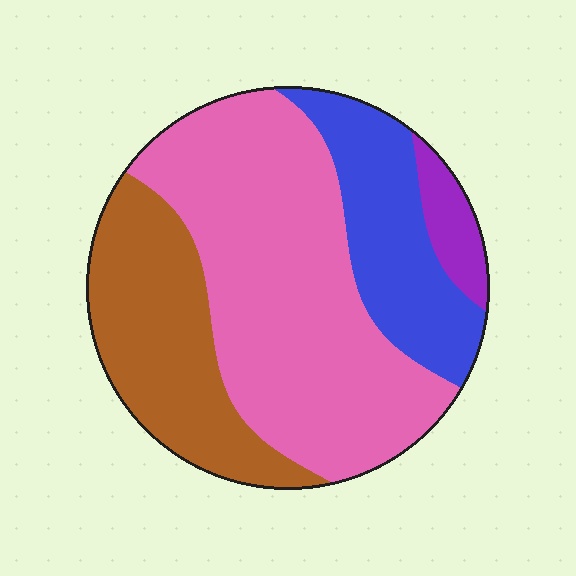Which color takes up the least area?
Purple, at roughly 5%.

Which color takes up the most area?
Pink, at roughly 50%.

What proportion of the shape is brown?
Brown covers 25% of the shape.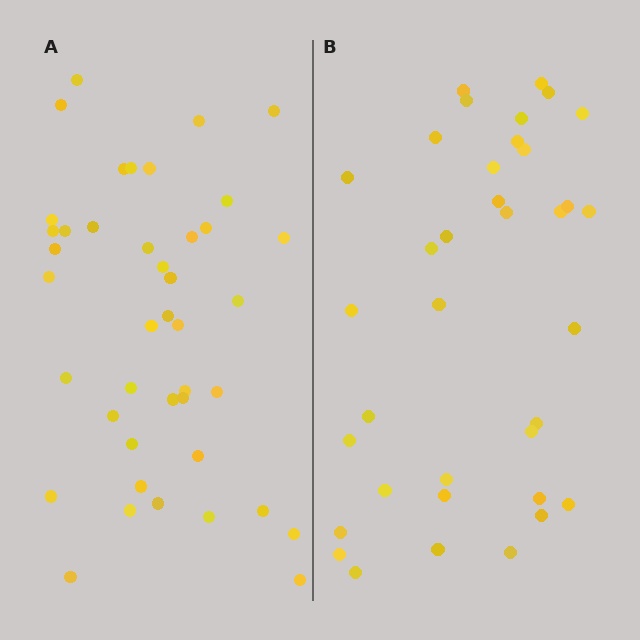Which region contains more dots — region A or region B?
Region A (the left region) has more dots.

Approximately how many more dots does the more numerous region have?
Region A has about 6 more dots than region B.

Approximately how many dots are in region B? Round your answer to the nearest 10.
About 40 dots. (The exact count is 36, which rounds to 40.)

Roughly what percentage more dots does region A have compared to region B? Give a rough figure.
About 15% more.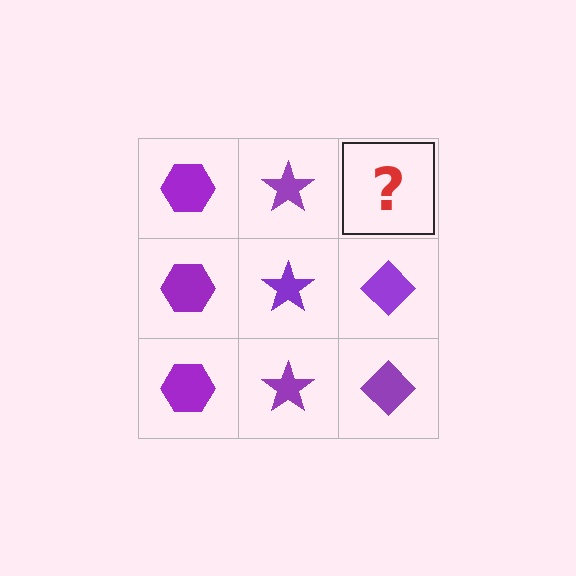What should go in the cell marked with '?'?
The missing cell should contain a purple diamond.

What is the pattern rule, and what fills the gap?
The rule is that each column has a consistent shape. The gap should be filled with a purple diamond.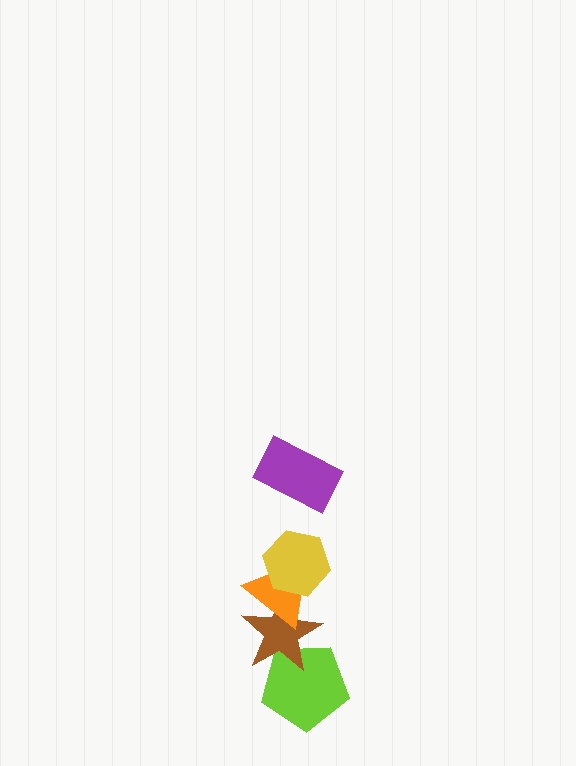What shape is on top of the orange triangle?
The yellow hexagon is on top of the orange triangle.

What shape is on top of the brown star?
The orange triangle is on top of the brown star.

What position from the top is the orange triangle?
The orange triangle is 3rd from the top.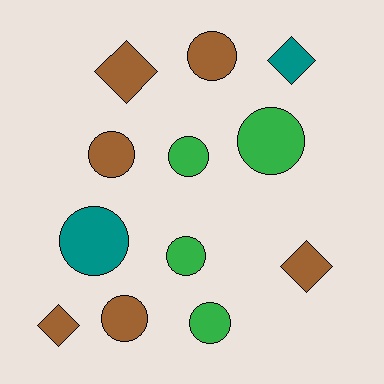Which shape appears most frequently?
Circle, with 8 objects.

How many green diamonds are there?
There are no green diamonds.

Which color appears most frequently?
Brown, with 6 objects.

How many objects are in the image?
There are 12 objects.